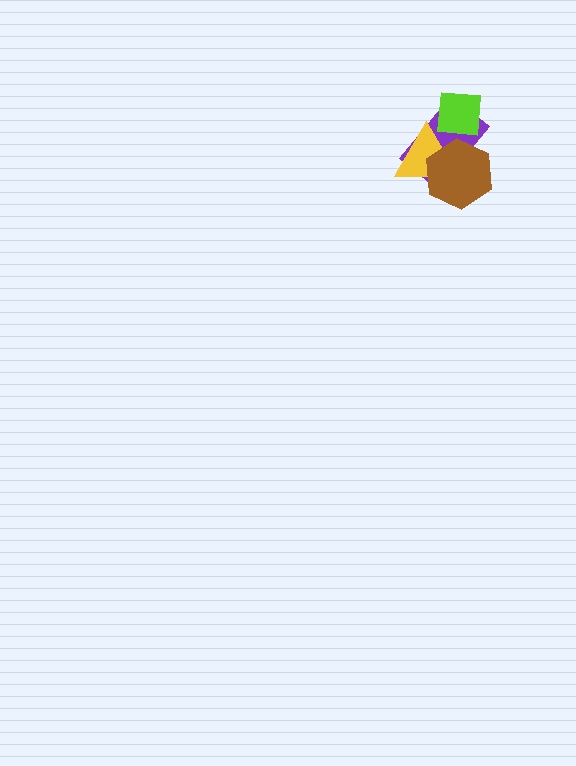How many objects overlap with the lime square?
2 objects overlap with the lime square.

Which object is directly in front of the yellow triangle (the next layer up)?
The brown hexagon is directly in front of the yellow triangle.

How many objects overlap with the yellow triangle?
3 objects overlap with the yellow triangle.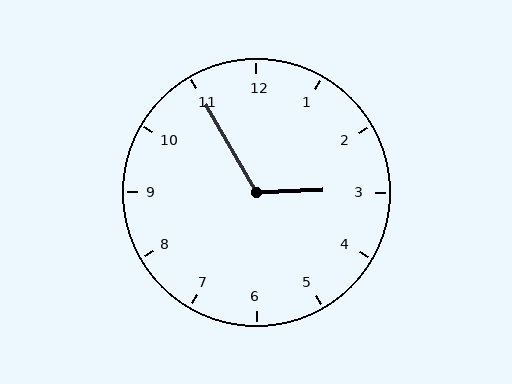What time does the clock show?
2:55.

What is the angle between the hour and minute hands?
Approximately 118 degrees.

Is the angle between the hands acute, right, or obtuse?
It is obtuse.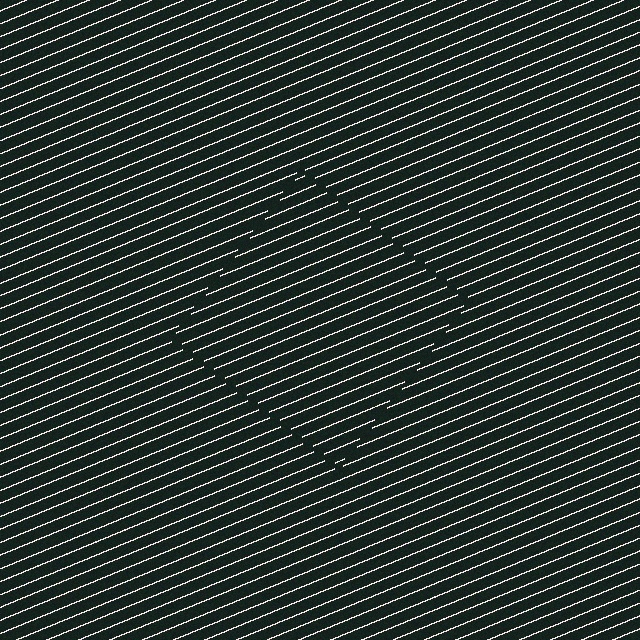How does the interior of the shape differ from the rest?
The interior of the shape contains the same grating, shifted by half a period — the contour is defined by the phase discontinuity where line-ends from the inner and outer gratings abut.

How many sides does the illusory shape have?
4 sides — the line-ends trace a square.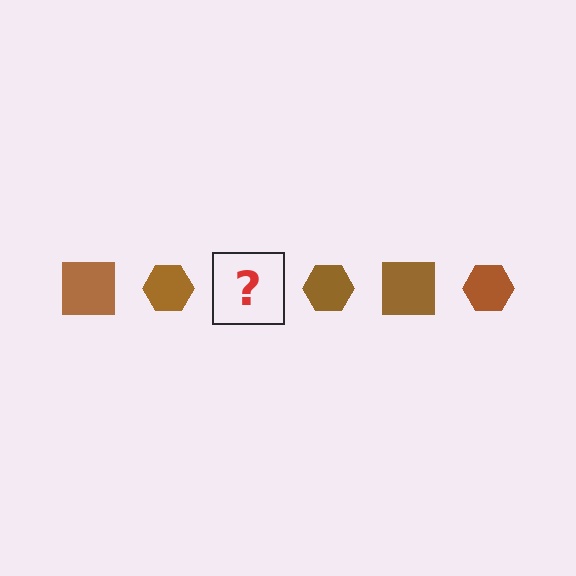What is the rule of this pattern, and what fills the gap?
The rule is that the pattern cycles through square, hexagon shapes in brown. The gap should be filled with a brown square.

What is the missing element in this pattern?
The missing element is a brown square.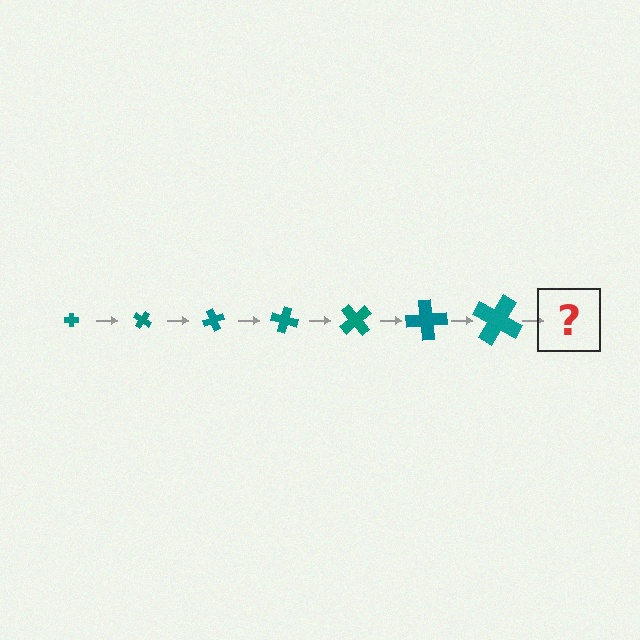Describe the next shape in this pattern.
It should be a cross, larger than the previous one and rotated 245 degrees from the start.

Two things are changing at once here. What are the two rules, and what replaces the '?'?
The two rules are that the cross grows larger each step and it rotates 35 degrees each step. The '?' should be a cross, larger than the previous one and rotated 245 degrees from the start.